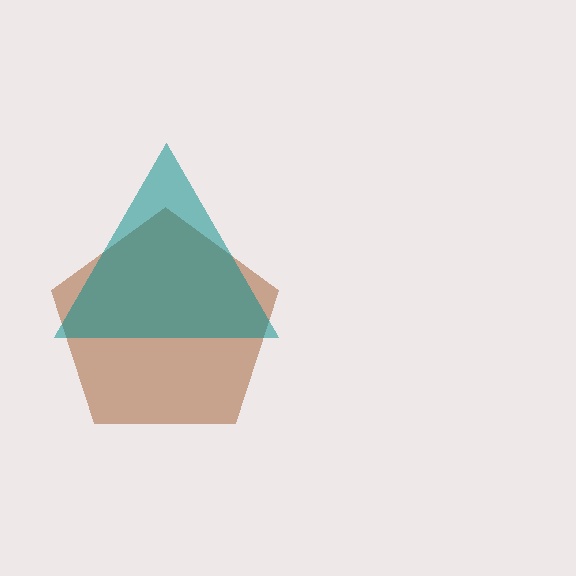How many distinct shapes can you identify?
There are 2 distinct shapes: a brown pentagon, a teal triangle.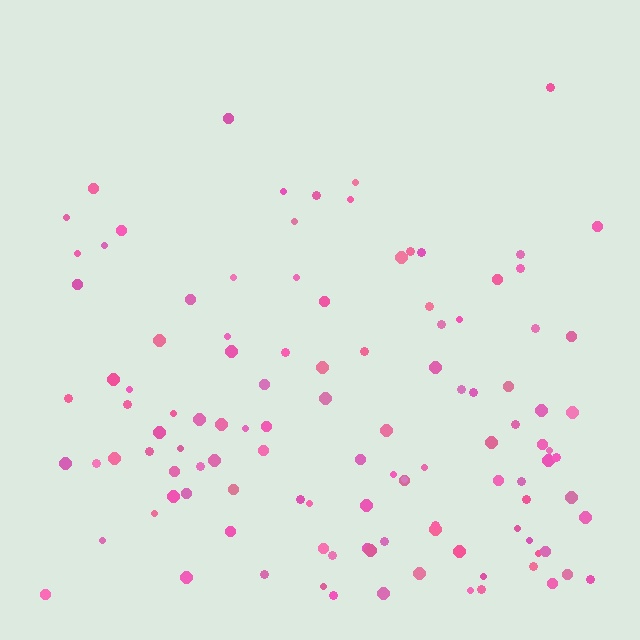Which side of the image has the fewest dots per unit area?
The top.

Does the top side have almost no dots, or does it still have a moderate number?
Still a moderate number, just noticeably fewer than the bottom.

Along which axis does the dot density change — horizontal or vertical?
Vertical.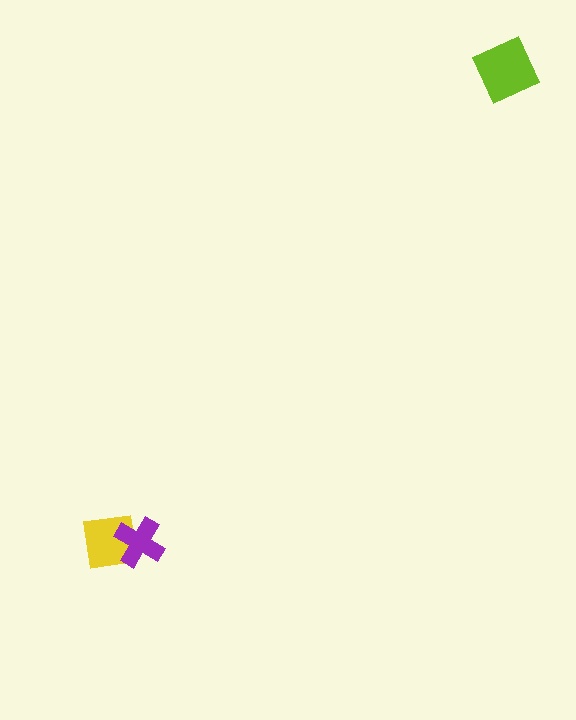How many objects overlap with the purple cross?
1 object overlaps with the purple cross.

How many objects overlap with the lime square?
0 objects overlap with the lime square.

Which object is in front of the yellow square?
The purple cross is in front of the yellow square.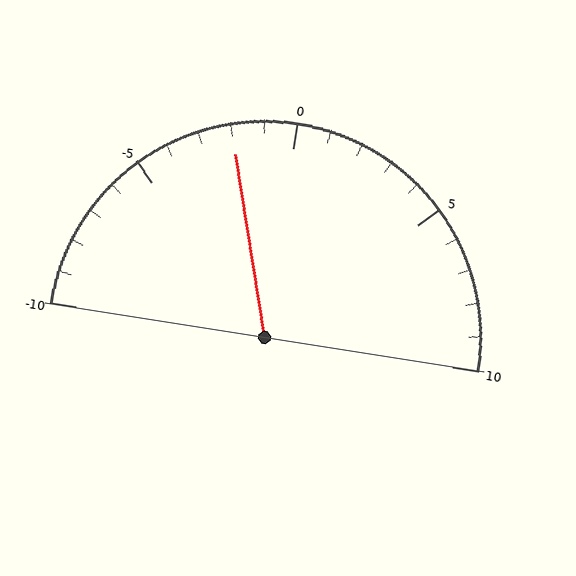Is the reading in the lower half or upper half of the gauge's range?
The reading is in the lower half of the range (-10 to 10).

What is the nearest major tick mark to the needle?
The nearest major tick mark is 0.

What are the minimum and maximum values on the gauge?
The gauge ranges from -10 to 10.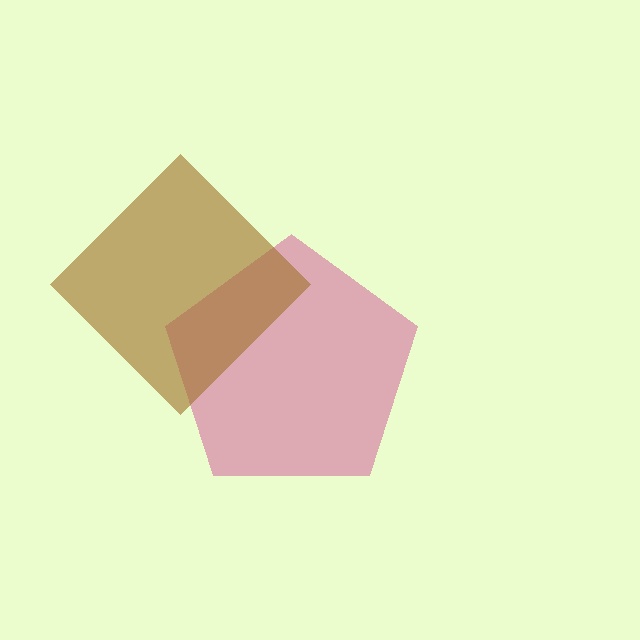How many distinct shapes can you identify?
There are 2 distinct shapes: a magenta pentagon, a brown diamond.